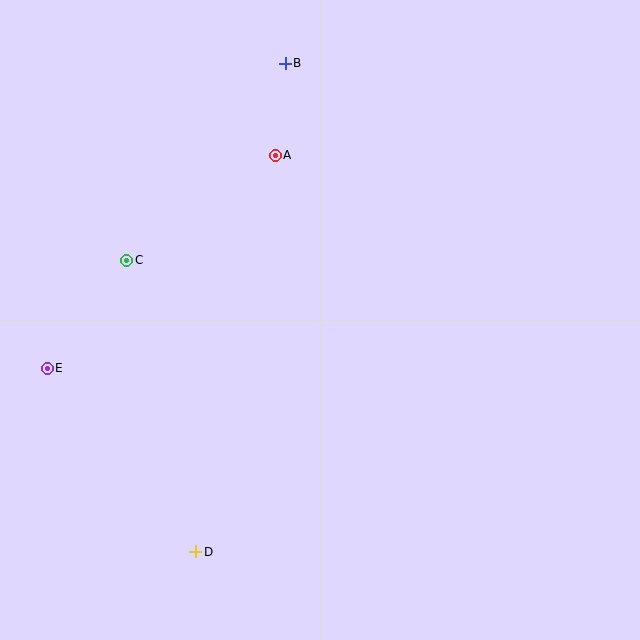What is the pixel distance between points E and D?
The distance between E and D is 236 pixels.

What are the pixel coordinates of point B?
Point B is at (285, 63).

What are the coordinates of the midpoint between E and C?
The midpoint between E and C is at (87, 314).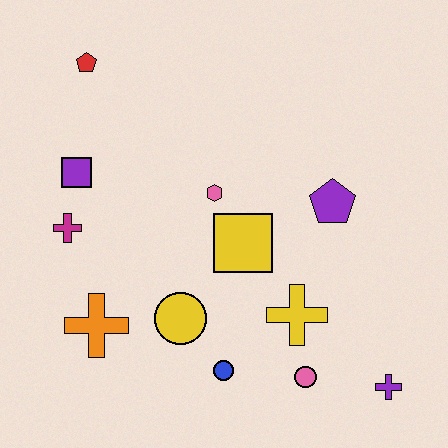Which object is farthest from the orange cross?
The purple cross is farthest from the orange cross.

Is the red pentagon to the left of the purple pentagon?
Yes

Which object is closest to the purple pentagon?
The yellow square is closest to the purple pentagon.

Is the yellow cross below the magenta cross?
Yes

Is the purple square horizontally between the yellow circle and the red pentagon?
No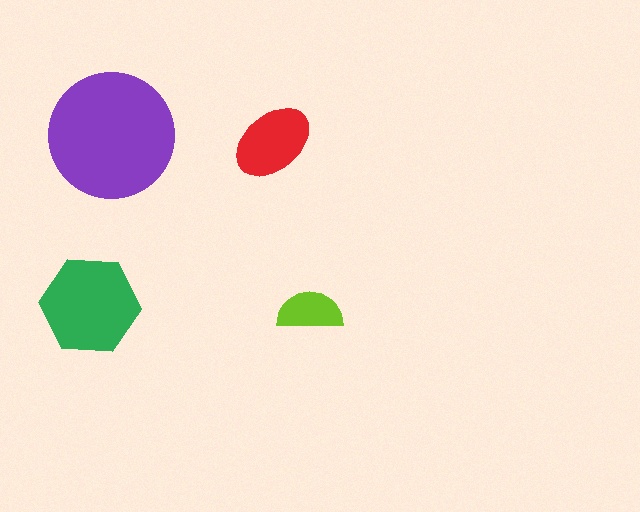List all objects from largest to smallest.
The purple circle, the green hexagon, the red ellipse, the lime semicircle.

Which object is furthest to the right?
The lime semicircle is rightmost.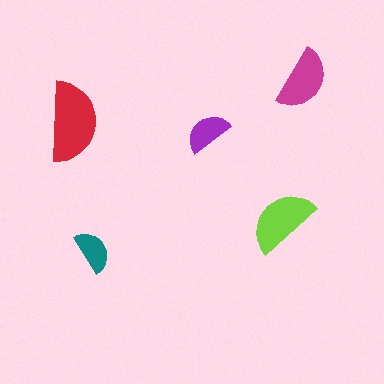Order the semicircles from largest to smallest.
the red one, the lime one, the magenta one, the purple one, the teal one.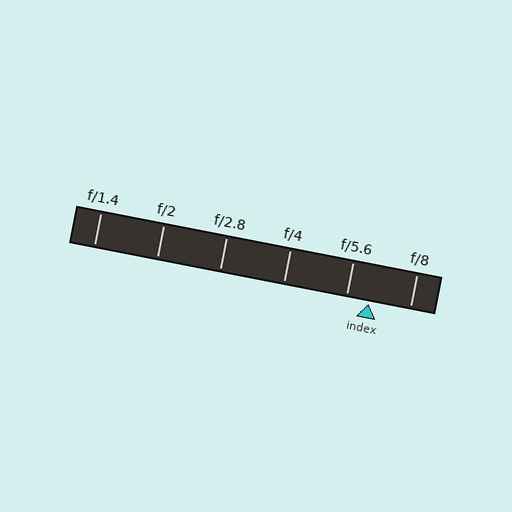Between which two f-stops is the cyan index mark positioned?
The index mark is between f/5.6 and f/8.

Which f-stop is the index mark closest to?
The index mark is closest to f/5.6.